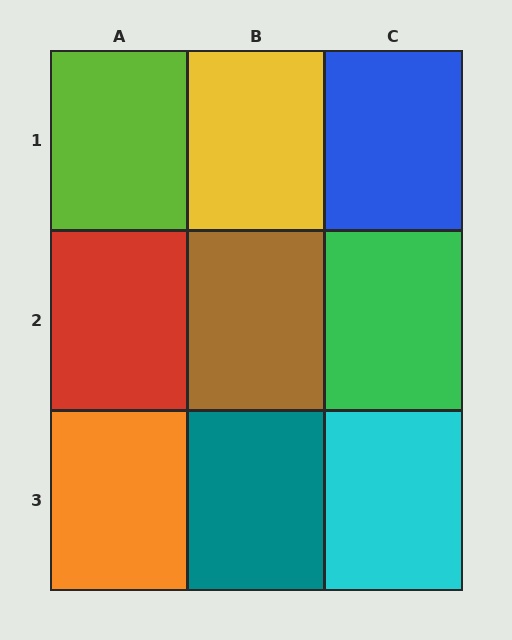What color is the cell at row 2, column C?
Green.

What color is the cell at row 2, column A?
Red.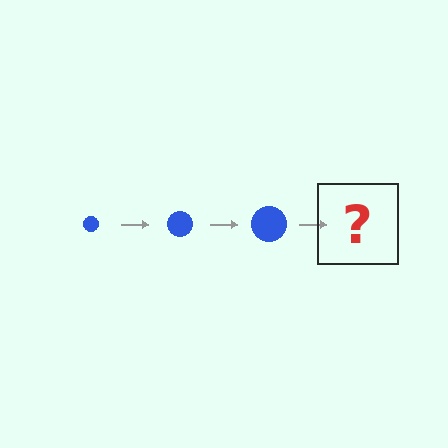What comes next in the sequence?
The next element should be a blue circle, larger than the previous one.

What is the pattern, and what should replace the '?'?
The pattern is that the circle gets progressively larger each step. The '?' should be a blue circle, larger than the previous one.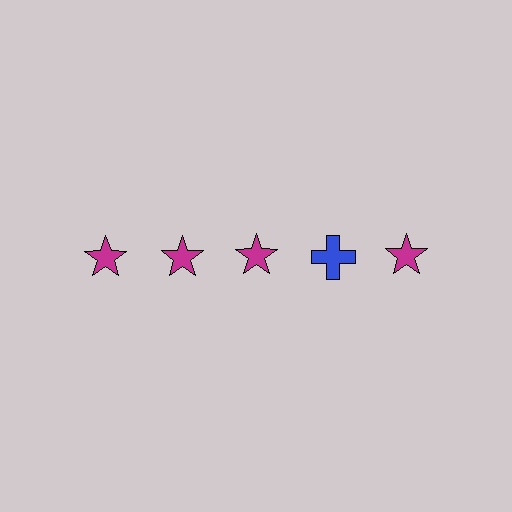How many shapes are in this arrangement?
There are 5 shapes arranged in a grid pattern.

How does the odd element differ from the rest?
It differs in both color (blue instead of magenta) and shape (cross instead of star).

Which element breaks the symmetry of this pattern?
The blue cross in the top row, second from right column breaks the symmetry. All other shapes are magenta stars.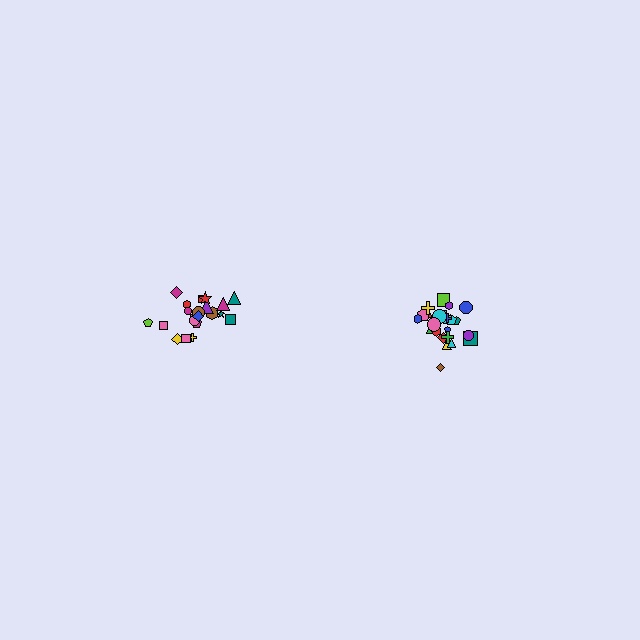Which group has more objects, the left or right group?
The right group.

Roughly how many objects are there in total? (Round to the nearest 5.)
Roughly 45 objects in total.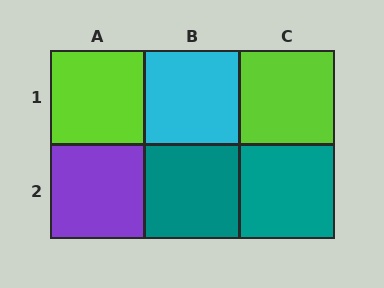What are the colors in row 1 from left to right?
Lime, cyan, lime.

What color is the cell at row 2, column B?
Teal.